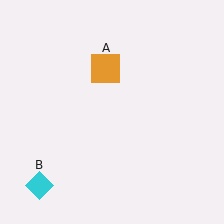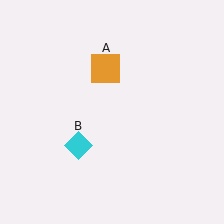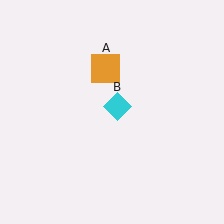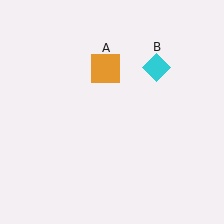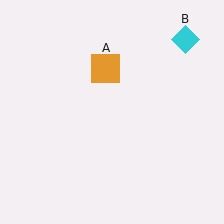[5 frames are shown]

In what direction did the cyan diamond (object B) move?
The cyan diamond (object B) moved up and to the right.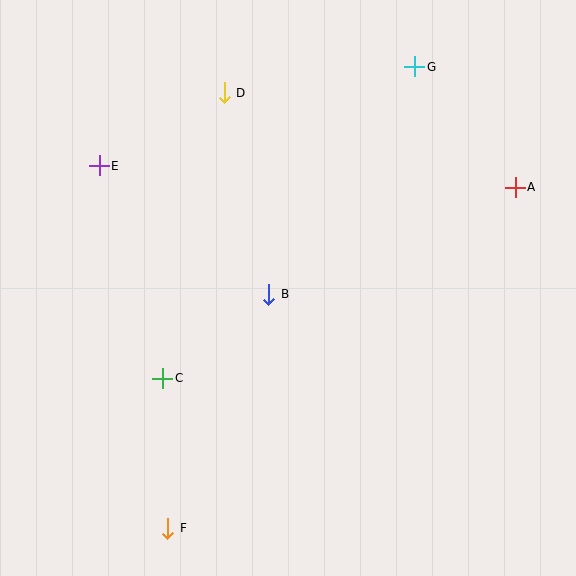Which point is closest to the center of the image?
Point B at (269, 294) is closest to the center.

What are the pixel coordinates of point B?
Point B is at (269, 294).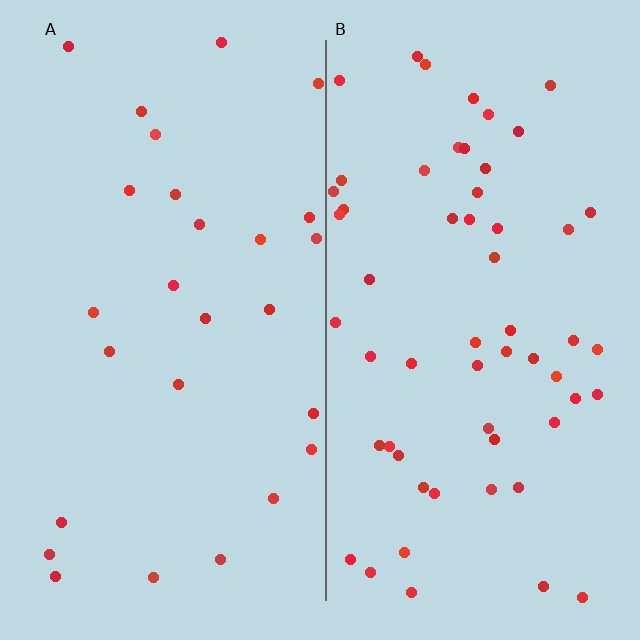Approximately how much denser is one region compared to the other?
Approximately 2.2× — region B over region A.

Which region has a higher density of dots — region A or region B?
B (the right).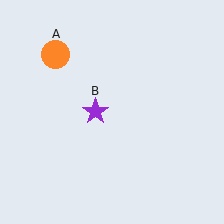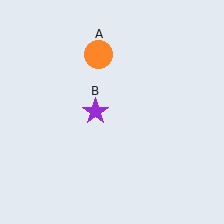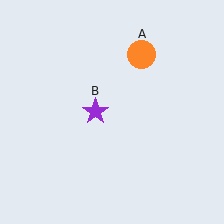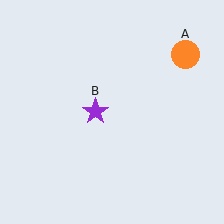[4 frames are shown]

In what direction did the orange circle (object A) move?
The orange circle (object A) moved right.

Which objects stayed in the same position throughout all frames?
Purple star (object B) remained stationary.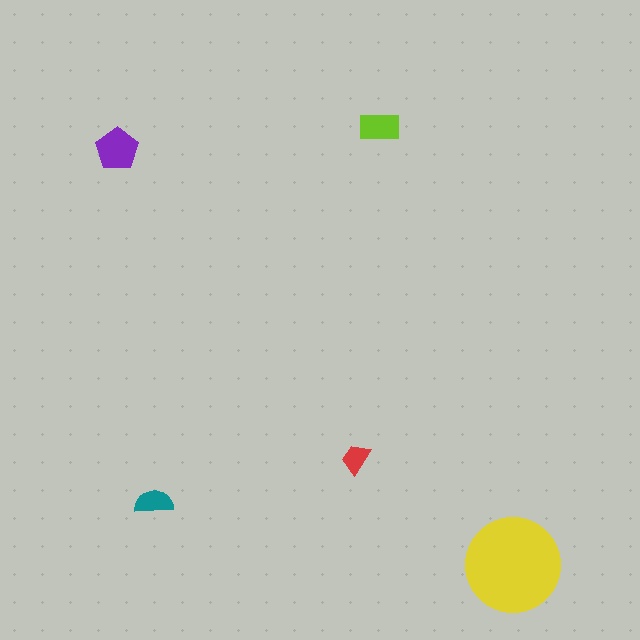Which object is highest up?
The lime rectangle is topmost.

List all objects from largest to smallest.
The yellow circle, the purple pentagon, the lime rectangle, the teal semicircle, the red trapezoid.